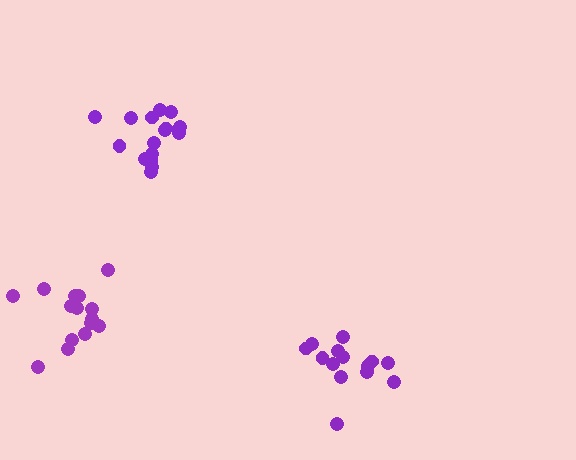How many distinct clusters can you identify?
There are 3 distinct clusters.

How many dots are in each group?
Group 1: 15 dots, Group 2: 16 dots, Group 3: 14 dots (45 total).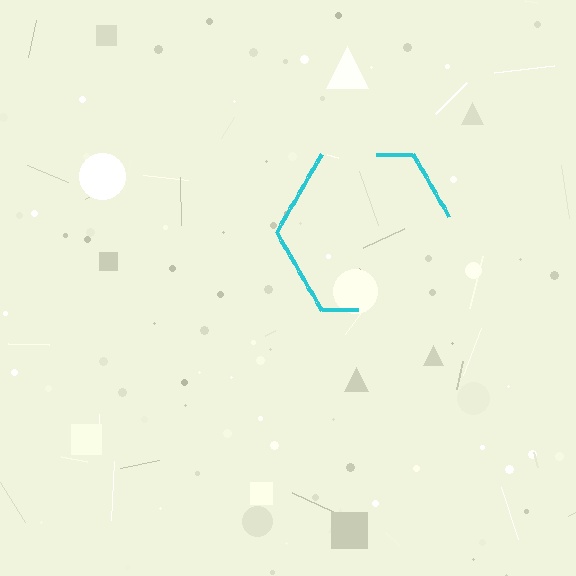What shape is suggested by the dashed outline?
The dashed outline suggests a hexagon.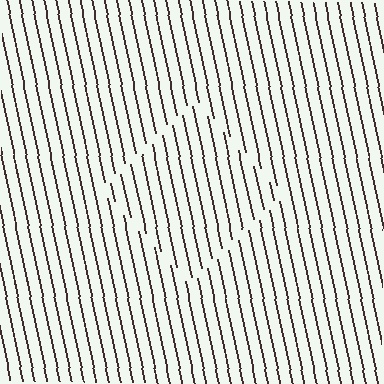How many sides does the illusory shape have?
4 sides — the line-ends trace a square.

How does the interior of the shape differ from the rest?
The interior of the shape contains the same grating, shifted by half a period — the contour is defined by the phase discontinuity where line-ends from the inner and outer gratings abut.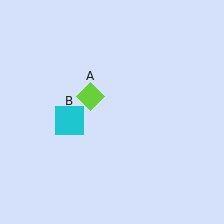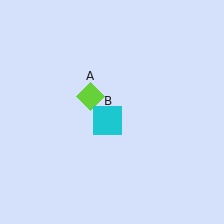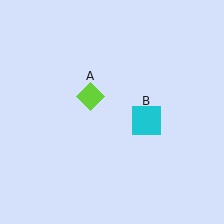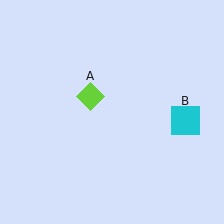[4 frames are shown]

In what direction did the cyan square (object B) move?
The cyan square (object B) moved right.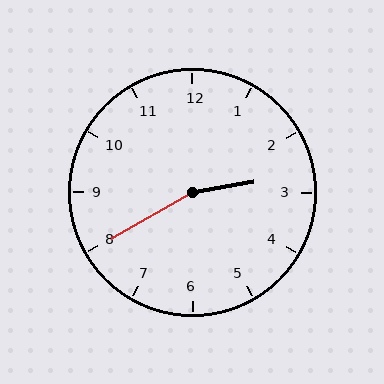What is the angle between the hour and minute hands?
Approximately 160 degrees.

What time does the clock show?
2:40.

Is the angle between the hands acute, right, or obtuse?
It is obtuse.